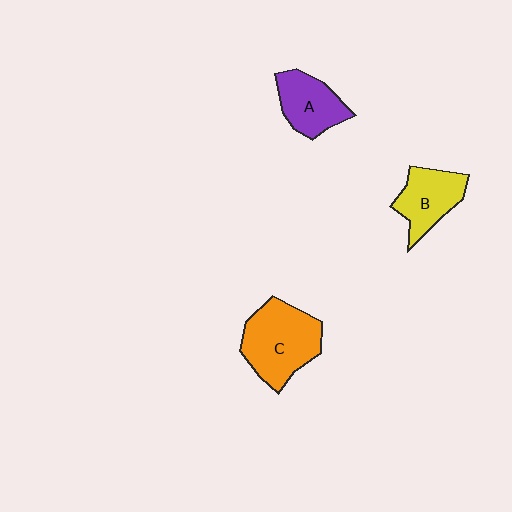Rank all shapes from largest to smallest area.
From largest to smallest: C (orange), B (yellow), A (purple).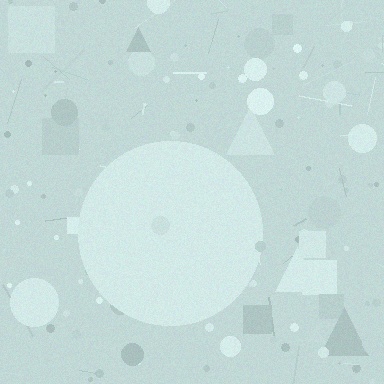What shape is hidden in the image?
A circle is hidden in the image.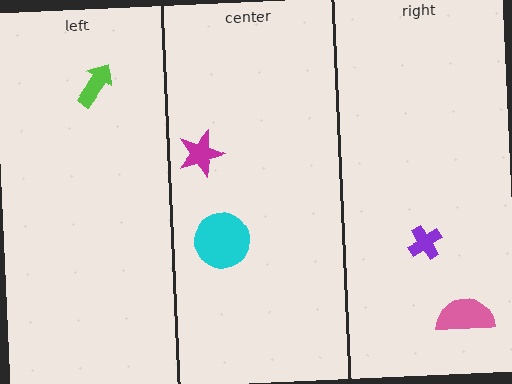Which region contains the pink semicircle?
The right region.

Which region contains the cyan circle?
The center region.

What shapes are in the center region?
The cyan circle, the magenta star.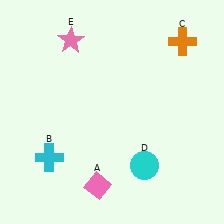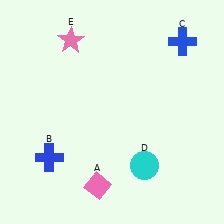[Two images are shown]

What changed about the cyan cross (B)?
In Image 1, B is cyan. In Image 2, it changed to blue.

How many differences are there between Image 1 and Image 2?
There are 2 differences between the two images.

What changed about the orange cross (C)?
In Image 1, C is orange. In Image 2, it changed to blue.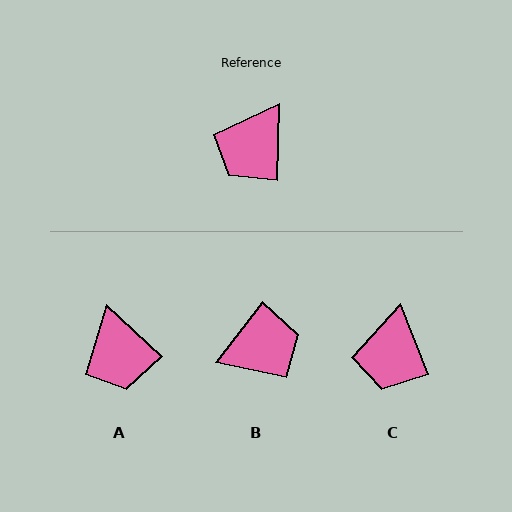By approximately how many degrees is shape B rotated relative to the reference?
Approximately 144 degrees counter-clockwise.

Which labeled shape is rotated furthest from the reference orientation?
B, about 144 degrees away.